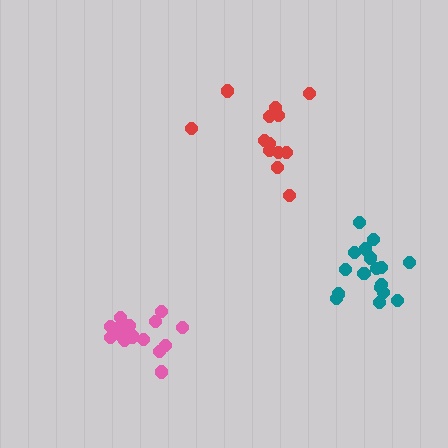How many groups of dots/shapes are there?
There are 3 groups.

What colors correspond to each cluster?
The clusters are colored: pink, teal, red.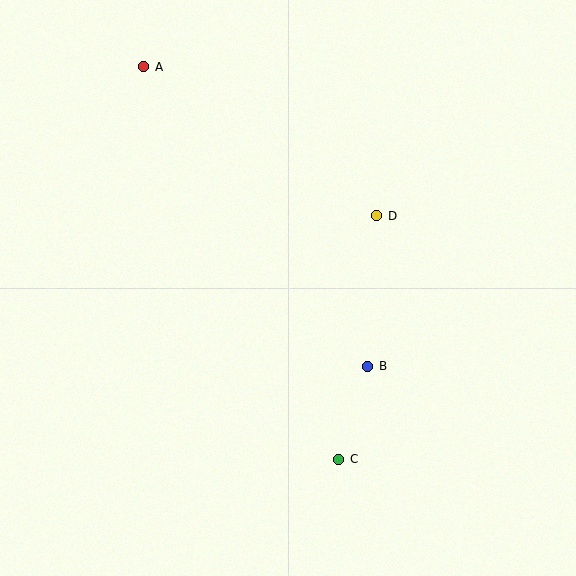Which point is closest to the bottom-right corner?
Point C is closest to the bottom-right corner.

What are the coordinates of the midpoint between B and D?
The midpoint between B and D is at (372, 291).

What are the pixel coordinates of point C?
Point C is at (339, 459).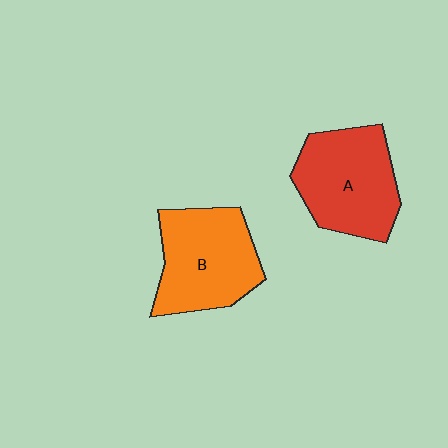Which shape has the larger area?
Shape A (red).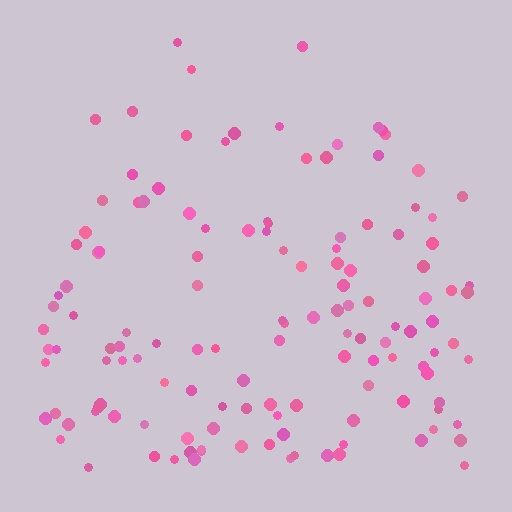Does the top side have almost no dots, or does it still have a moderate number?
Still a moderate number, just noticeably fewer than the bottom.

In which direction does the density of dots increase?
From top to bottom, with the bottom side densest.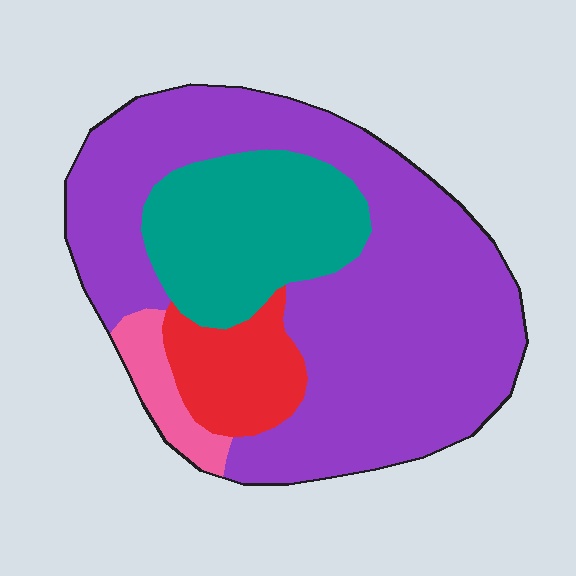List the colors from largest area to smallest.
From largest to smallest: purple, teal, red, pink.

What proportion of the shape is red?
Red covers roughly 10% of the shape.